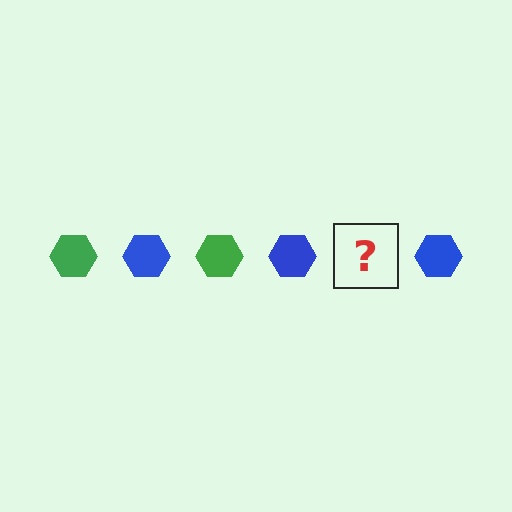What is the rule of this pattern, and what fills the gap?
The rule is that the pattern cycles through green, blue hexagons. The gap should be filled with a green hexagon.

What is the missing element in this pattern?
The missing element is a green hexagon.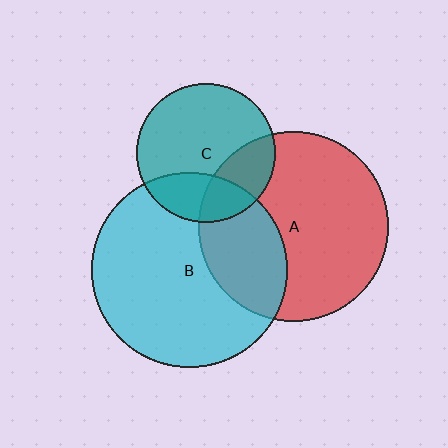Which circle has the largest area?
Circle B (cyan).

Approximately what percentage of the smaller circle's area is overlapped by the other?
Approximately 25%.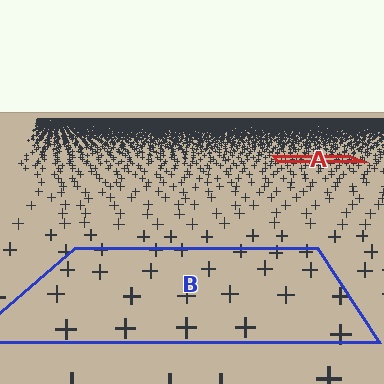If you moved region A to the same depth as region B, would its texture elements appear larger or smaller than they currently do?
They would appear larger. At a closer depth, the same texture elements are projected at a bigger on-screen size.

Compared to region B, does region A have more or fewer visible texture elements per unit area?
Region A has more texture elements per unit area — they are packed more densely because it is farther away.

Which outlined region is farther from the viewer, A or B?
Region A is farther from the viewer — the texture elements inside it appear smaller and more densely packed.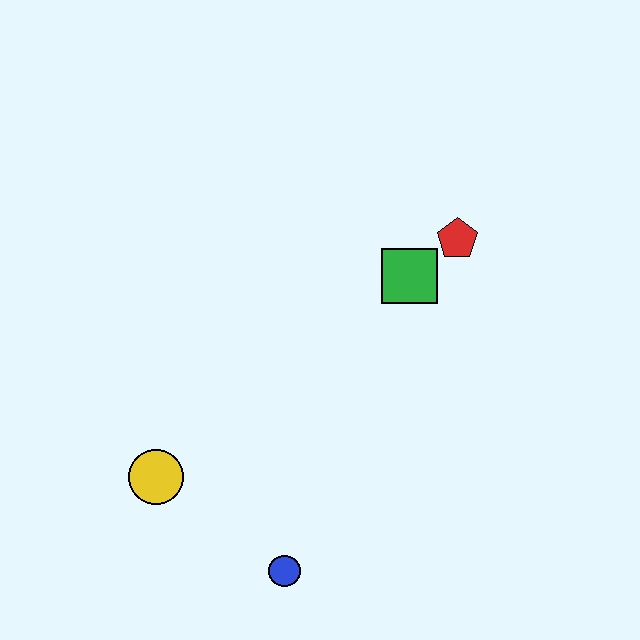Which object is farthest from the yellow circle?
The red pentagon is farthest from the yellow circle.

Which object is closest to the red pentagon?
The green square is closest to the red pentagon.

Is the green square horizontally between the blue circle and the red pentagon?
Yes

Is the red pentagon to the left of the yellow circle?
No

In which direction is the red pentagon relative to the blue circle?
The red pentagon is above the blue circle.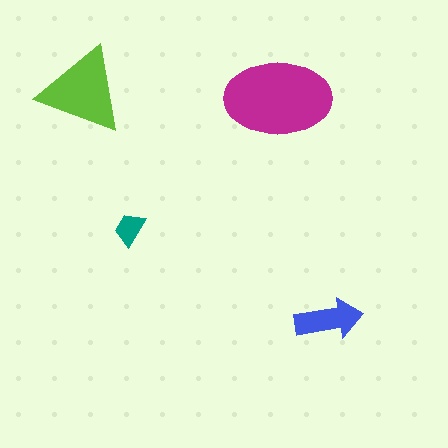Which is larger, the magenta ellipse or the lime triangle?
The magenta ellipse.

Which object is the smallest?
The teal trapezoid.